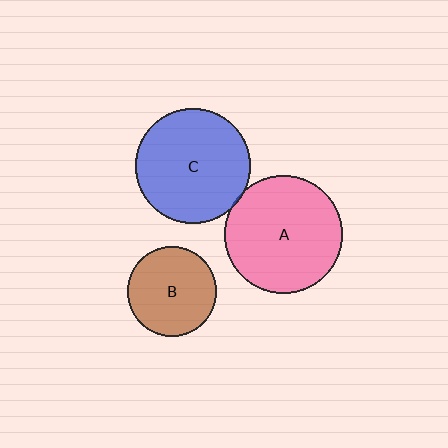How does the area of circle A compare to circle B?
Approximately 1.7 times.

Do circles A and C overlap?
Yes.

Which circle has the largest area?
Circle A (pink).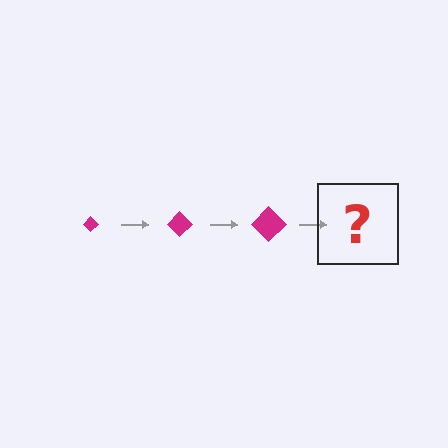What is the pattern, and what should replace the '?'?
The pattern is that the diamond gets progressively larger each step. The '?' should be a magenta diamond, larger than the previous one.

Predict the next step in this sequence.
The next step is a magenta diamond, larger than the previous one.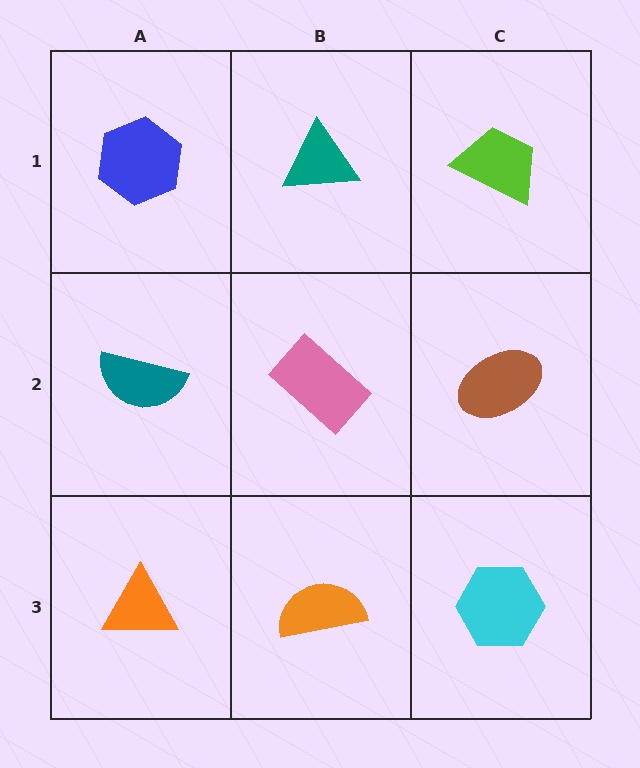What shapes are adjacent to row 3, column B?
A pink rectangle (row 2, column B), an orange triangle (row 3, column A), a cyan hexagon (row 3, column C).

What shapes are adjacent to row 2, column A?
A blue hexagon (row 1, column A), an orange triangle (row 3, column A), a pink rectangle (row 2, column B).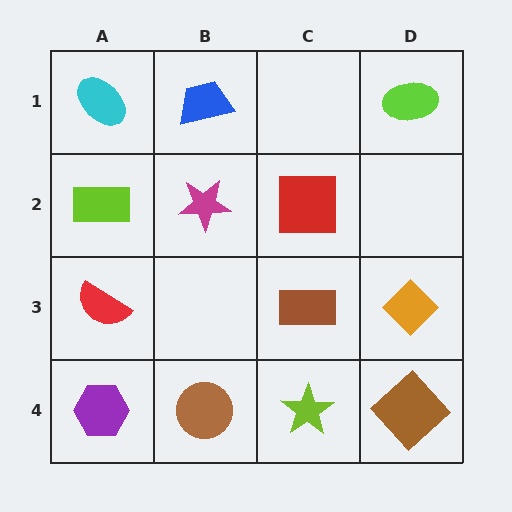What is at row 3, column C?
A brown rectangle.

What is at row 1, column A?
A cyan ellipse.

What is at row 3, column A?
A red semicircle.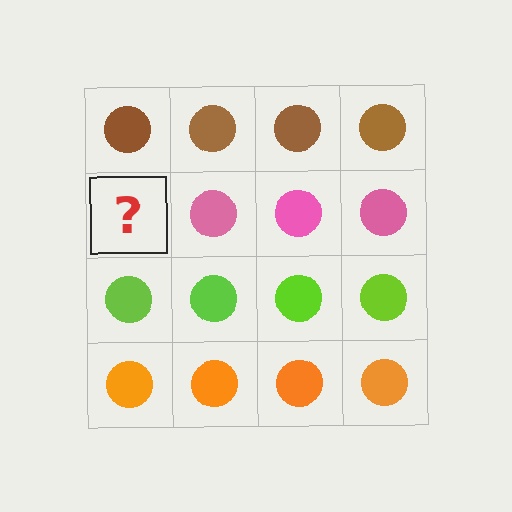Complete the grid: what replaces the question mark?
The question mark should be replaced with a pink circle.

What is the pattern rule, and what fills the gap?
The rule is that each row has a consistent color. The gap should be filled with a pink circle.